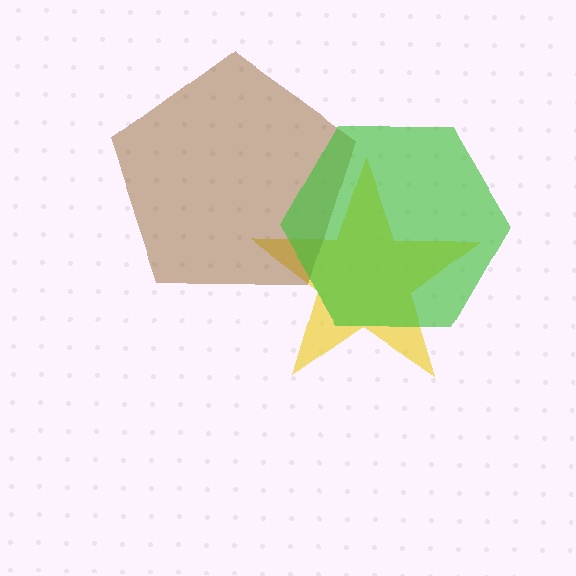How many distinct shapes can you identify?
There are 3 distinct shapes: a yellow star, a brown pentagon, a green hexagon.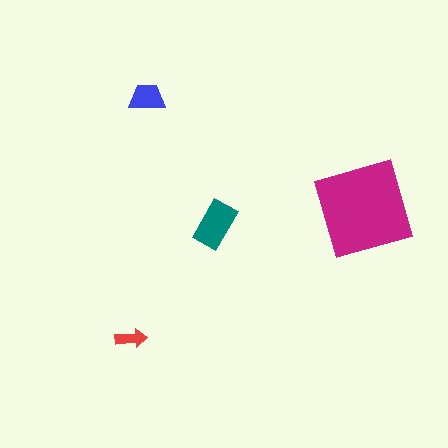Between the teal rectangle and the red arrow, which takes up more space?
The teal rectangle.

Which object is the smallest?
The red arrow.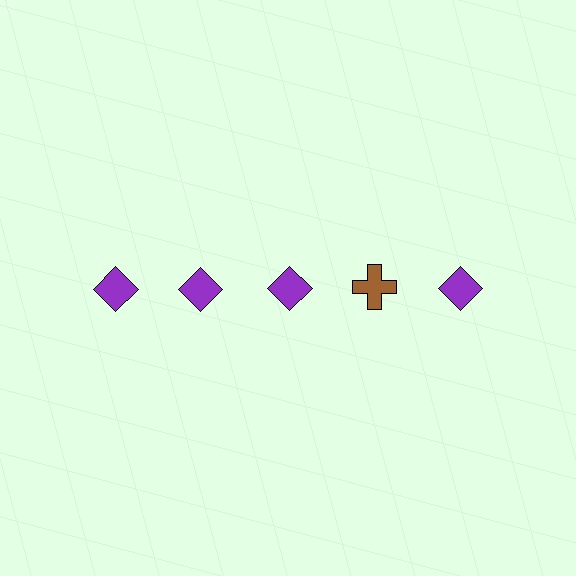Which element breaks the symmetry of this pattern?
The brown cross in the top row, second from right column breaks the symmetry. All other shapes are purple diamonds.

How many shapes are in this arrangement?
There are 5 shapes arranged in a grid pattern.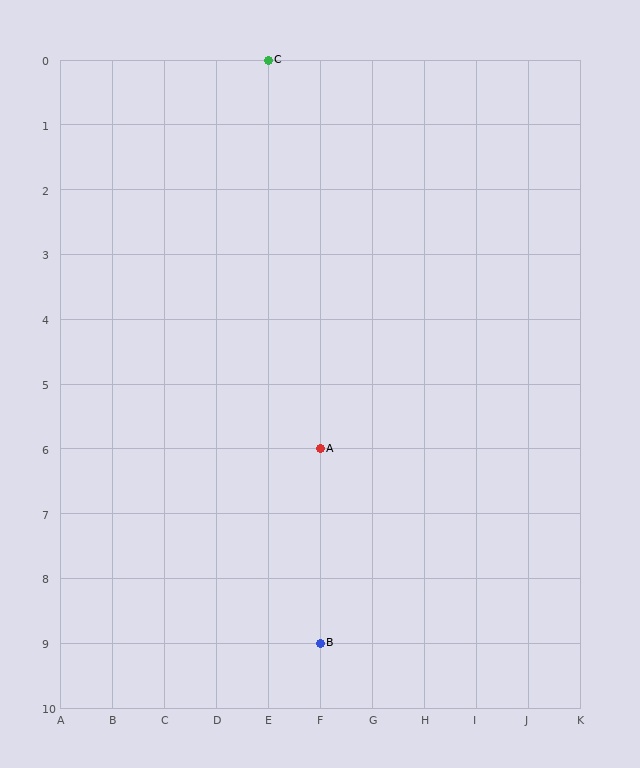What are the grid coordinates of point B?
Point B is at grid coordinates (F, 9).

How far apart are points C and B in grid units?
Points C and B are 1 column and 9 rows apart (about 9.1 grid units diagonally).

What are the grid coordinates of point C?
Point C is at grid coordinates (E, 0).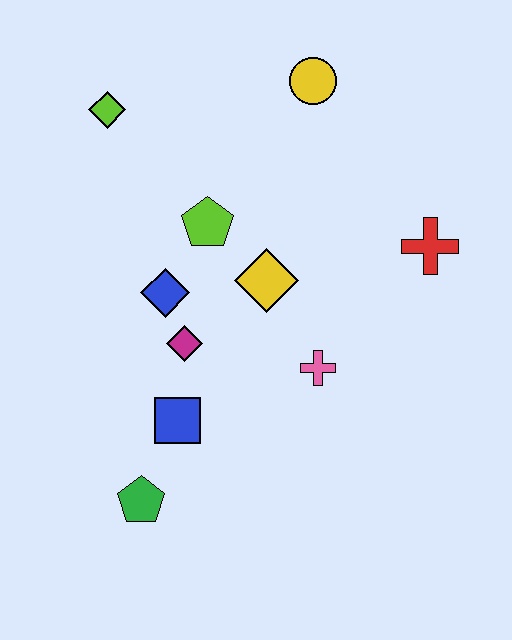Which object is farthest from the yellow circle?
The green pentagon is farthest from the yellow circle.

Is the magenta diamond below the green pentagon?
No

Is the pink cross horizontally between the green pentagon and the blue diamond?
No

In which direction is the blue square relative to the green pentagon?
The blue square is above the green pentagon.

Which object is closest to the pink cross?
The yellow diamond is closest to the pink cross.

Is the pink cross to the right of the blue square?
Yes